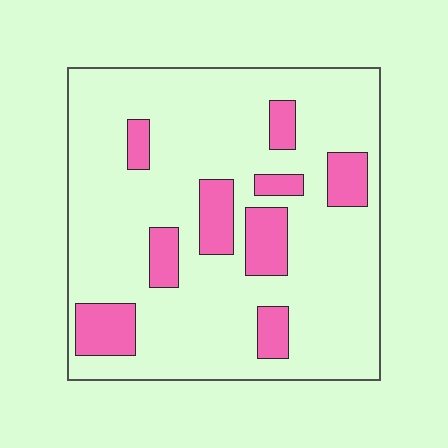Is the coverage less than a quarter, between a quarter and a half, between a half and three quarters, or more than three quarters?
Less than a quarter.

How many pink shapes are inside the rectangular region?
9.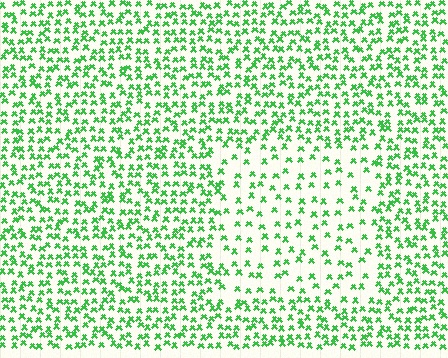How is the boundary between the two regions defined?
The boundary is defined by a change in element density (approximately 2.0x ratio). All elements are the same color, size, and shape.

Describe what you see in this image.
The image contains small green elements arranged at two different densities. A rectangle-shaped region is visible where the elements are less densely packed than the surrounding area.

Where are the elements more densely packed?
The elements are more densely packed outside the rectangle boundary.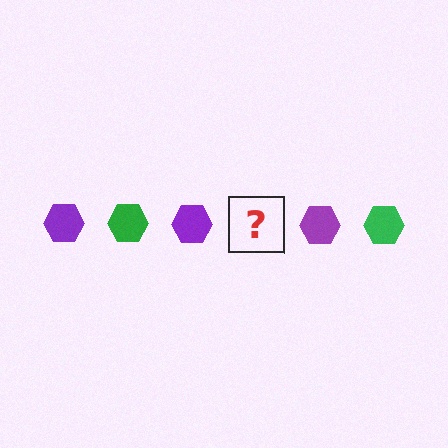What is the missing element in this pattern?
The missing element is a green hexagon.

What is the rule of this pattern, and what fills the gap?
The rule is that the pattern cycles through purple, green hexagons. The gap should be filled with a green hexagon.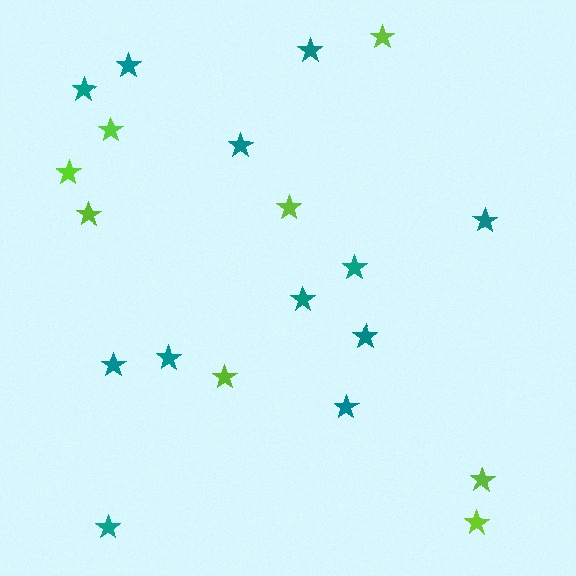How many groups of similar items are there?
There are 2 groups: one group of lime stars (8) and one group of teal stars (12).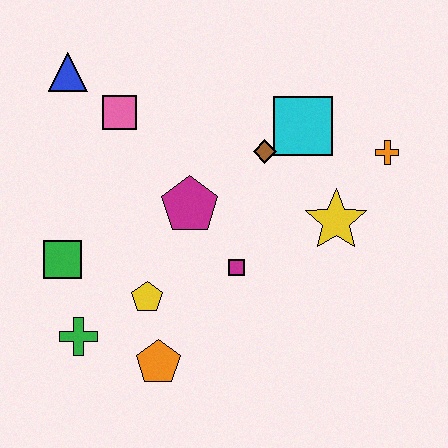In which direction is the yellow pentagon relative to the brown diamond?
The yellow pentagon is below the brown diamond.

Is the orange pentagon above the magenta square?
No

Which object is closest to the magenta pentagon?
The magenta square is closest to the magenta pentagon.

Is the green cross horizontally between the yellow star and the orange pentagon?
No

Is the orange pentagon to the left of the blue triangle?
No